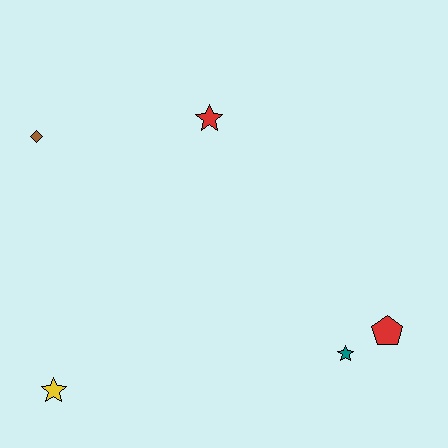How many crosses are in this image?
There are no crosses.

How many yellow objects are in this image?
There is 1 yellow object.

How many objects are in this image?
There are 5 objects.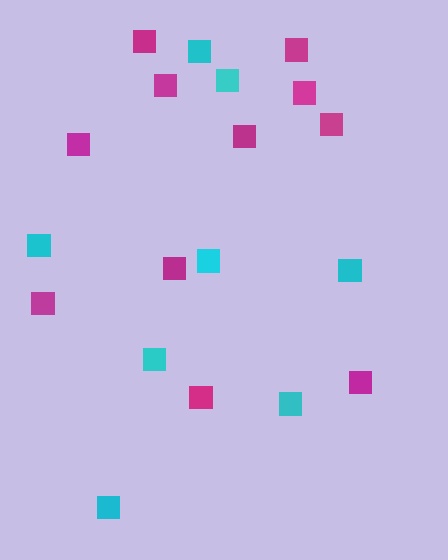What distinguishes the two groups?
There are 2 groups: one group of cyan squares (8) and one group of magenta squares (11).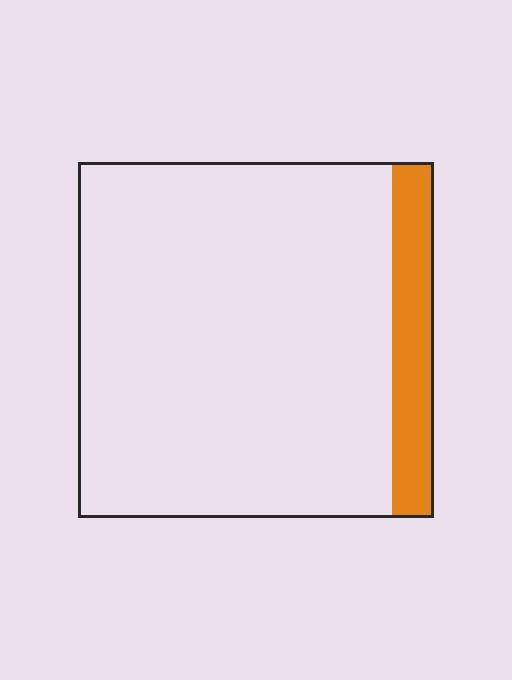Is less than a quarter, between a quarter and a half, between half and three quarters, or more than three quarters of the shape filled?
Less than a quarter.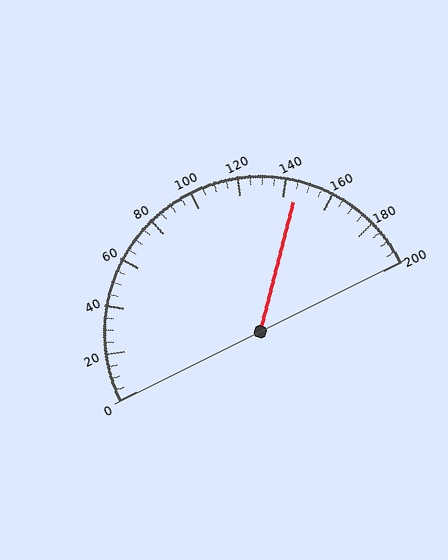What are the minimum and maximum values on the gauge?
The gauge ranges from 0 to 200.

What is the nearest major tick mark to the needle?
The nearest major tick mark is 140.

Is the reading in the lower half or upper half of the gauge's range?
The reading is in the upper half of the range (0 to 200).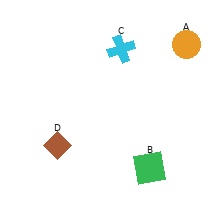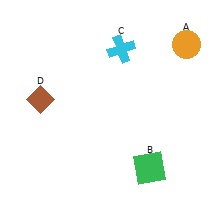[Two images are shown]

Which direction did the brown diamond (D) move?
The brown diamond (D) moved up.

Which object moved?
The brown diamond (D) moved up.